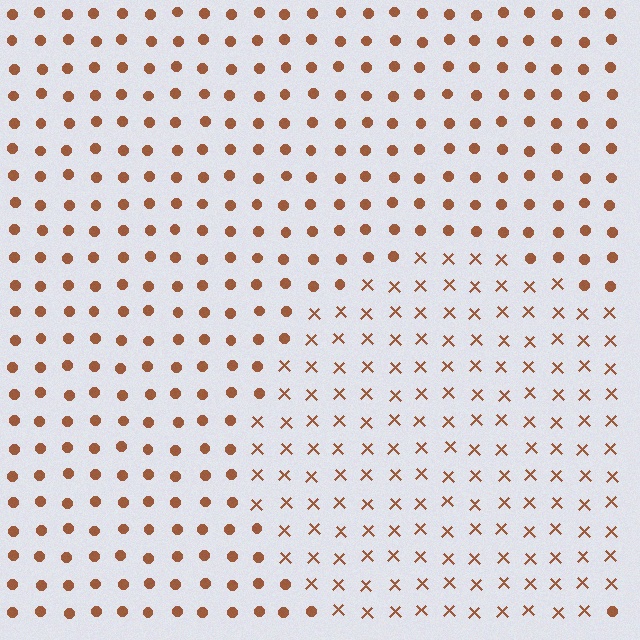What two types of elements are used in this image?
The image uses X marks inside the circle region and circles outside it.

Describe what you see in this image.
The image is filled with small brown elements arranged in a uniform grid. A circle-shaped region contains X marks, while the surrounding area contains circles. The boundary is defined purely by the change in element shape.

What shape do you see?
I see a circle.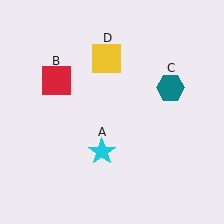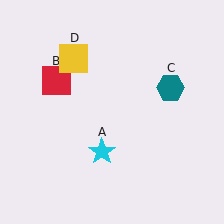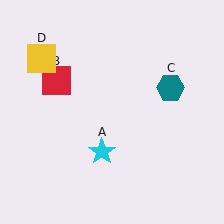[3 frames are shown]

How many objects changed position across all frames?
1 object changed position: yellow square (object D).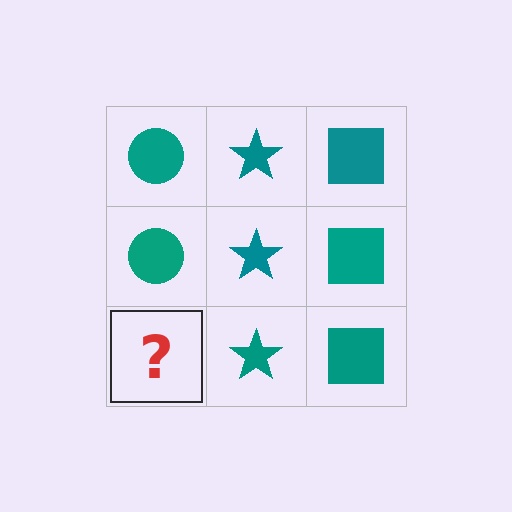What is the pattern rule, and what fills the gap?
The rule is that each column has a consistent shape. The gap should be filled with a teal circle.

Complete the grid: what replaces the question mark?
The question mark should be replaced with a teal circle.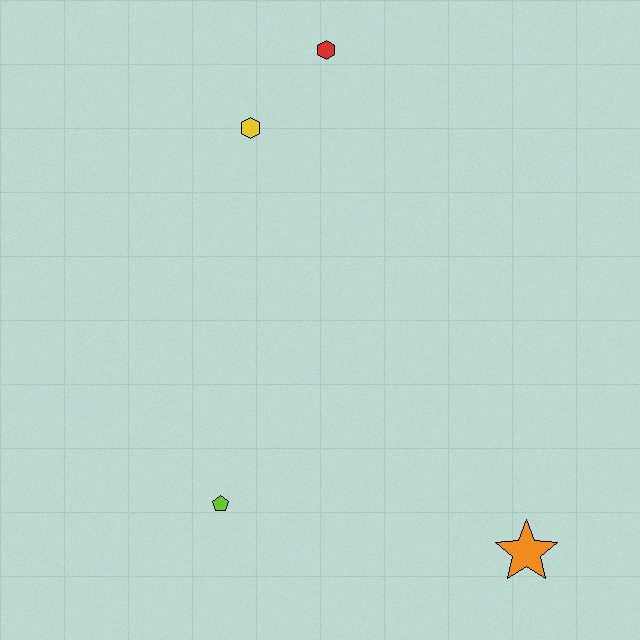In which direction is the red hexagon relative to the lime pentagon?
The red hexagon is above the lime pentagon.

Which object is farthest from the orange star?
The red hexagon is farthest from the orange star.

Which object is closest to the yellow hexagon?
The red hexagon is closest to the yellow hexagon.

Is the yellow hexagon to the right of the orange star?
No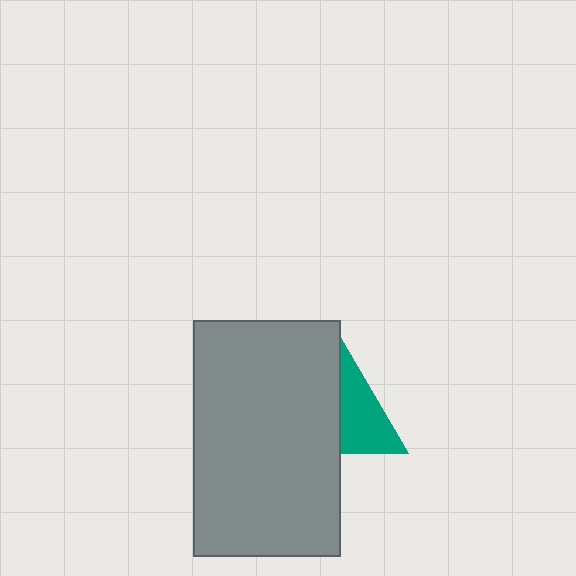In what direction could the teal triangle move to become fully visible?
The teal triangle could move right. That would shift it out from behind the gray rectangle entirely.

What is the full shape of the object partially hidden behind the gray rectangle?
The partially hidden object is a teal triangle.